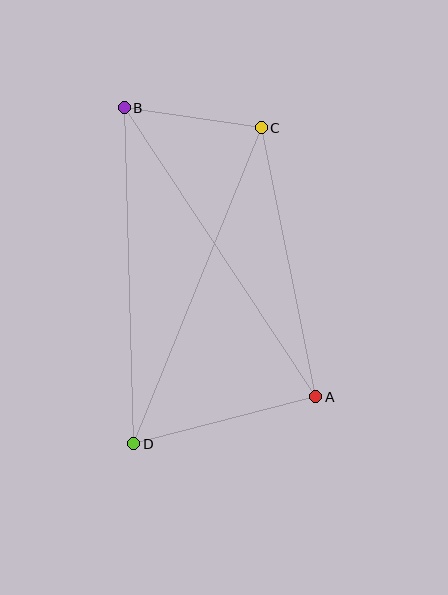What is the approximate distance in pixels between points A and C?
The distance between A and C is approximately 275 pixels.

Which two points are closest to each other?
Points B and C are closest to each other.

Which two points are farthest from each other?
Points A and B are farthest from each other.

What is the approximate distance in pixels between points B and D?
The distance between B and D is approximately 336 pixels.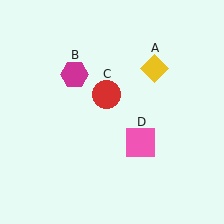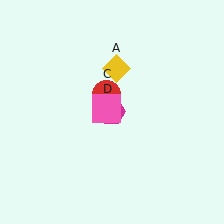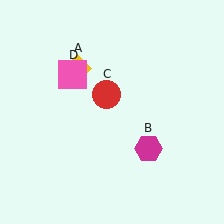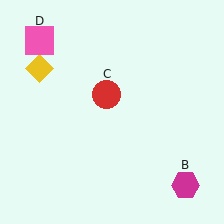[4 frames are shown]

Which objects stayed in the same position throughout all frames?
Red circle (object C) remained stationary.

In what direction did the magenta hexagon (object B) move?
The magenta hexagon (object B) moved down and to the right.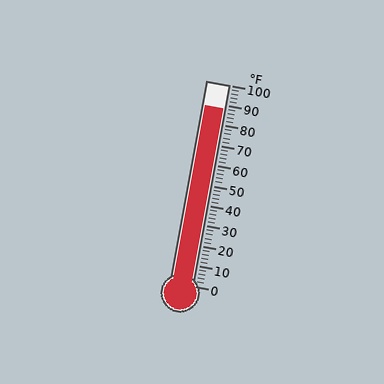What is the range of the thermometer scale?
The thermometer scale ranges from 0°F to 100°F.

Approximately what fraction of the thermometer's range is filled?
The thermometer is filled to approximately 90% of its range.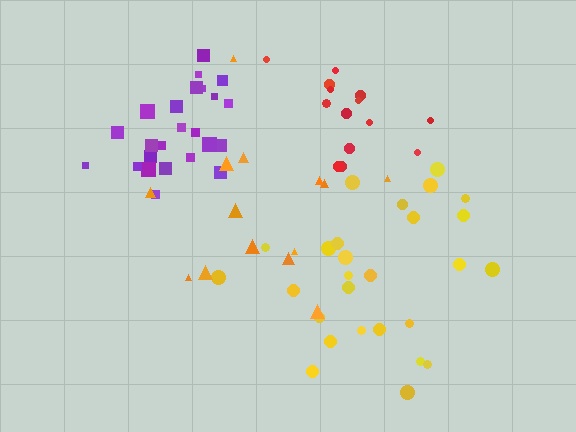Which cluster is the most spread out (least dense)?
Orange.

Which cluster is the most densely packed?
Purple.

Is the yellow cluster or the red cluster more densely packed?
Red.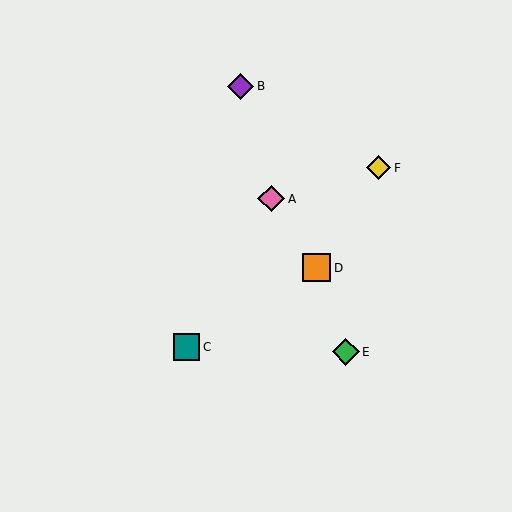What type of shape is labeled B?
Shape B is a purple diamond.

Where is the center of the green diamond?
The center of the green diamond is at (346, 352).